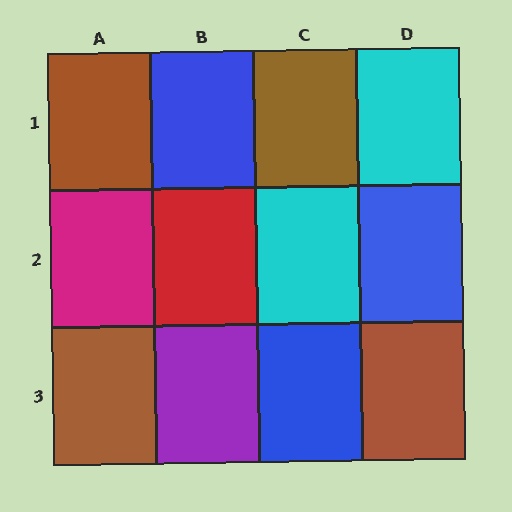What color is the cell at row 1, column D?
Cyan.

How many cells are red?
1 cell is red.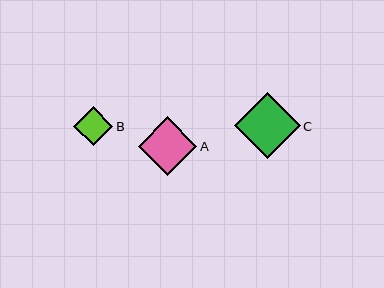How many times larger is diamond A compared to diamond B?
Diamond A is approximately 1.5 times the size of diamond B.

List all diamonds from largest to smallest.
From largest to smallest: C, A, B.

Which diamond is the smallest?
Diamond B is the smallest with a size of approximately 39 pixels.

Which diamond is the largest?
Diamond C is the largest with a size of approximately 66 pixels.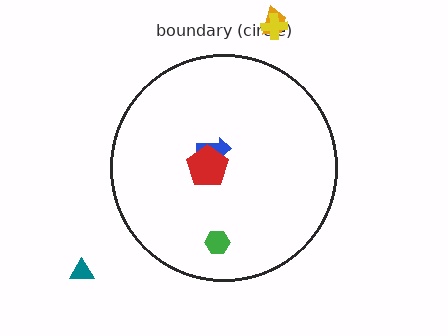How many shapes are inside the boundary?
3 inside, 3 outside.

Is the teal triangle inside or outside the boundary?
Outside.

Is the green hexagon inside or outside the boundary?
Inside.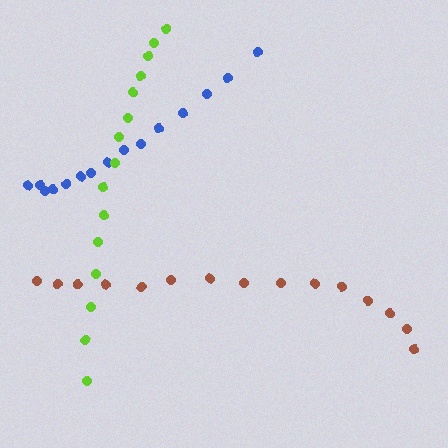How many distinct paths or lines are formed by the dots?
There are 3 distinct paths.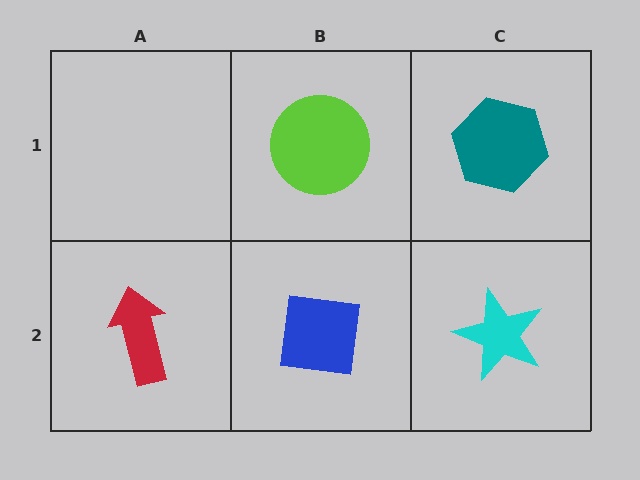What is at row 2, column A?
A red arrow.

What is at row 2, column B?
A blue square.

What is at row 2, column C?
A cyan star.